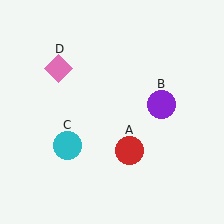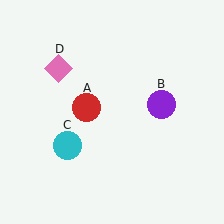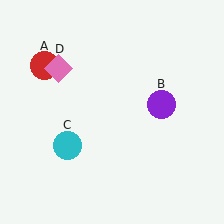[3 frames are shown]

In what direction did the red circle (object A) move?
The red circle (object A) moved up and to the left.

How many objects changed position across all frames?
1 object changed position: red circle (object A).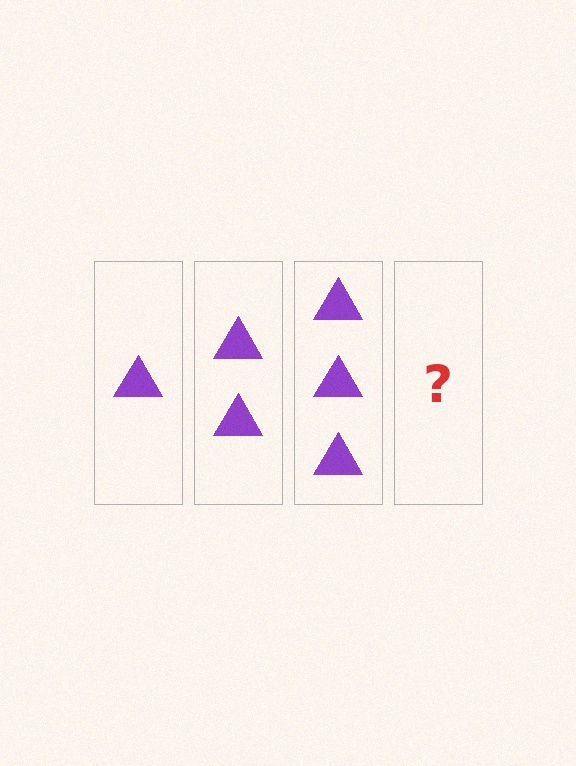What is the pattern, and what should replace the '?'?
The pattern is that each step adds one more triangle. The '?' should be 4 triangles.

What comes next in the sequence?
The next element should be 4 triangles.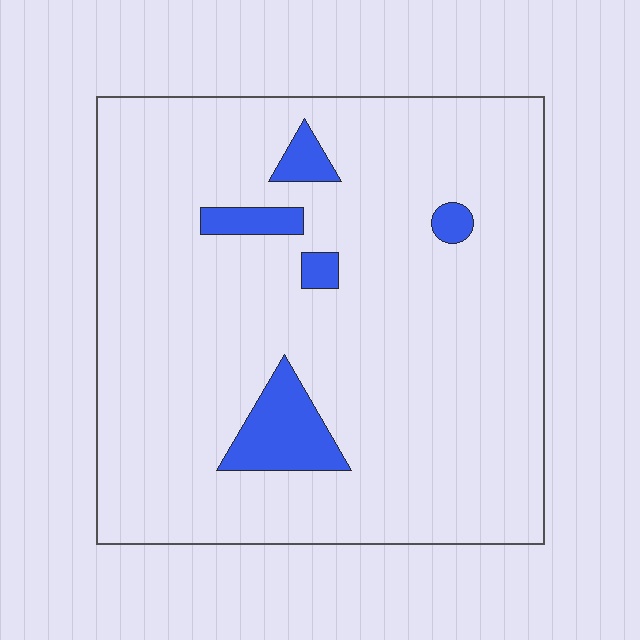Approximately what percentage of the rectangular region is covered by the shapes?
Approximately 10%.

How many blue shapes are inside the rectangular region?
5.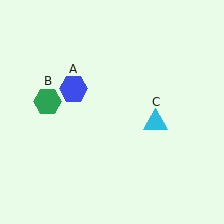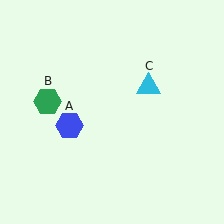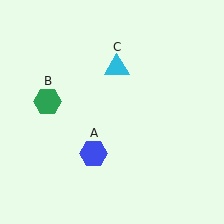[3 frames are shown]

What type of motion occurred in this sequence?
The blue hexagon (object A), cyan triangle (object C) rotated counterclockwise around the center of the scene.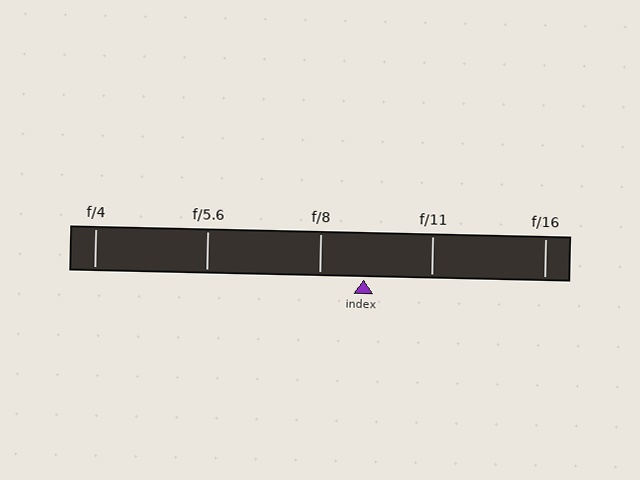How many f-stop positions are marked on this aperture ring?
There are 5 f-stop positions marked.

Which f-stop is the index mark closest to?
The index mark is closest to f/8.